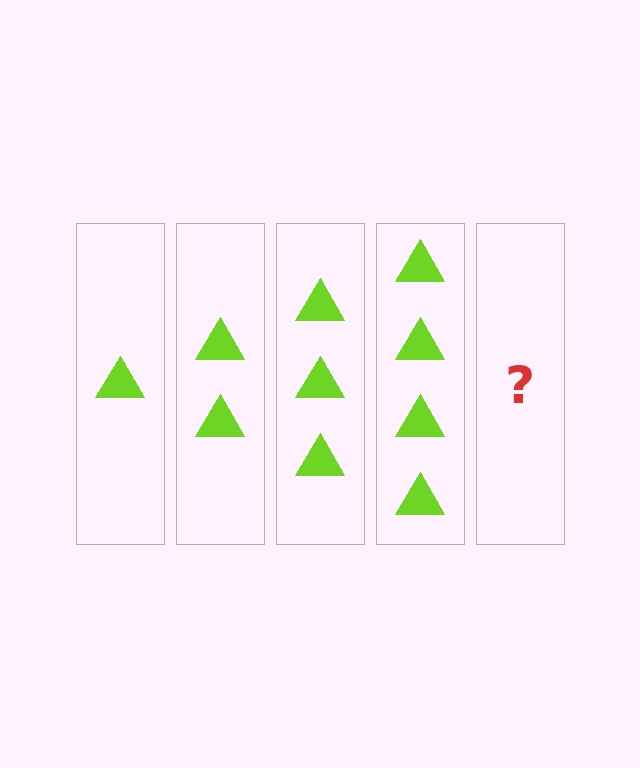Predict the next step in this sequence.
The next step is 5 triangles.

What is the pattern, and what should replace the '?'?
The pattern is that each step adds one more triangle. The '?' should be 5 triangles.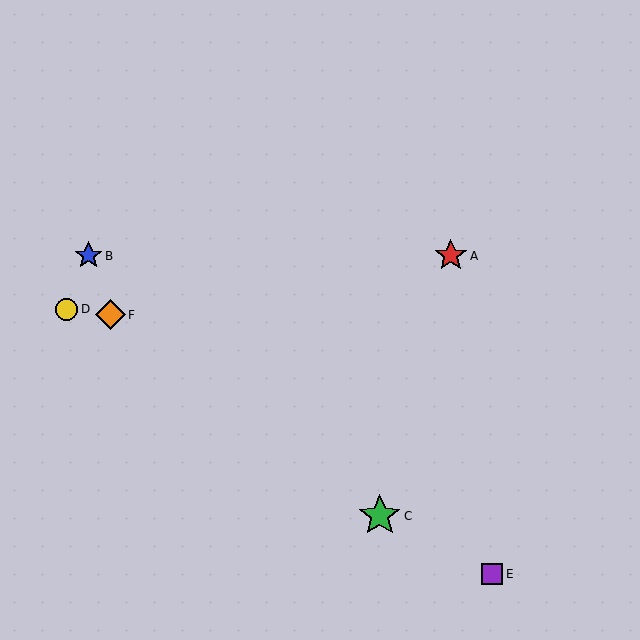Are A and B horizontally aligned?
Yes, both are at y≈256.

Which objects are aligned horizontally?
Objects A, B are aligned horizontally.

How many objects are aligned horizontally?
2 objects (A, B) are aligned horizontally.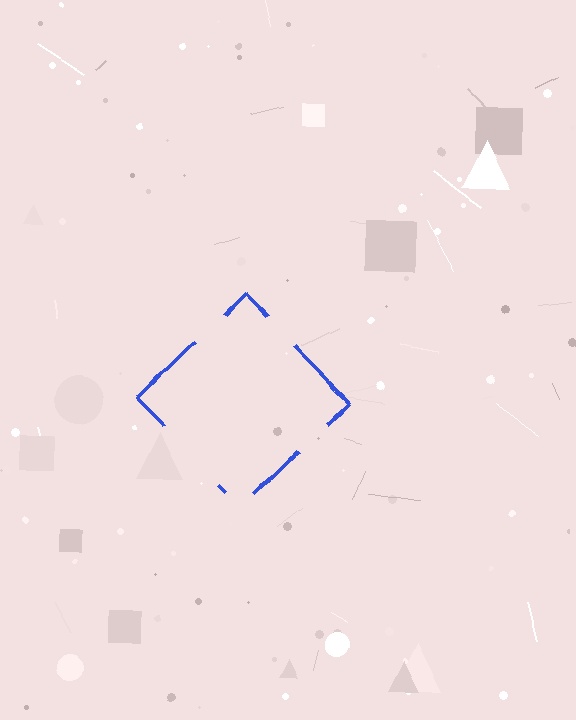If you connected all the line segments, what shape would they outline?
They would outline a diamond.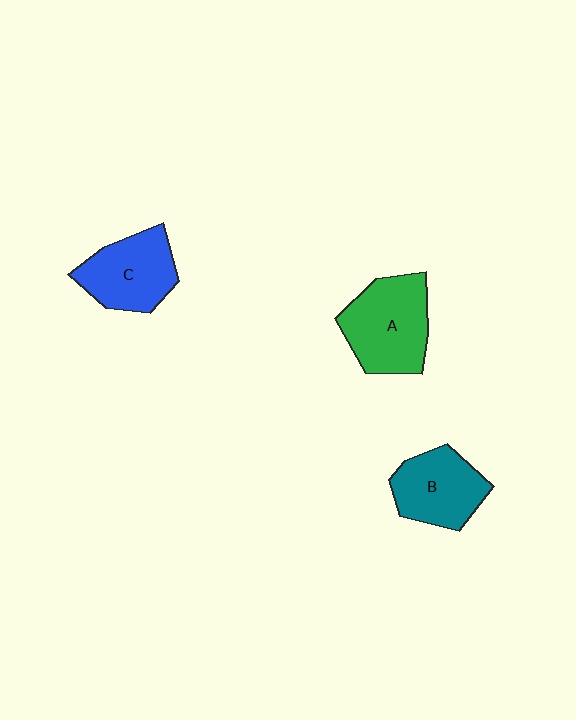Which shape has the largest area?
Shape A (green).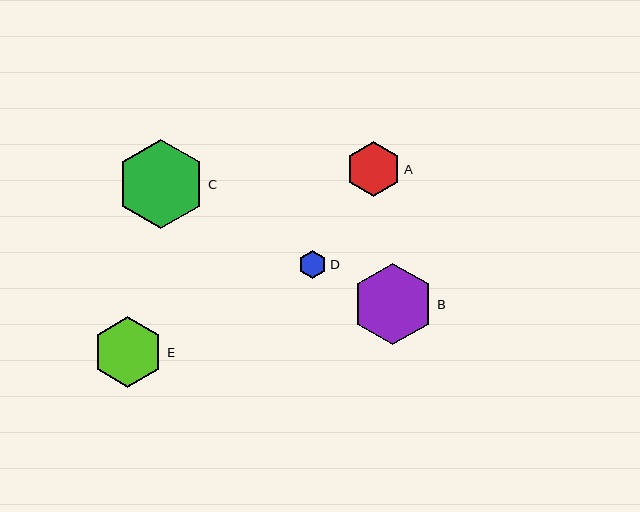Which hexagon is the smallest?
Hexagon D is the smallest with a size of approximately 28 pixels.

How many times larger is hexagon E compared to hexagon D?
Hexagon E is approximately 2.5 times the size of hexagon D.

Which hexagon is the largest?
Hexagon C is the largest with a size of approximately 88 pixels.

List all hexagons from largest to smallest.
From largest to smallest: C, B, E, A, D.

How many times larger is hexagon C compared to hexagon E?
Hexagon C is approximately 1.2 times the size of hexagon E.